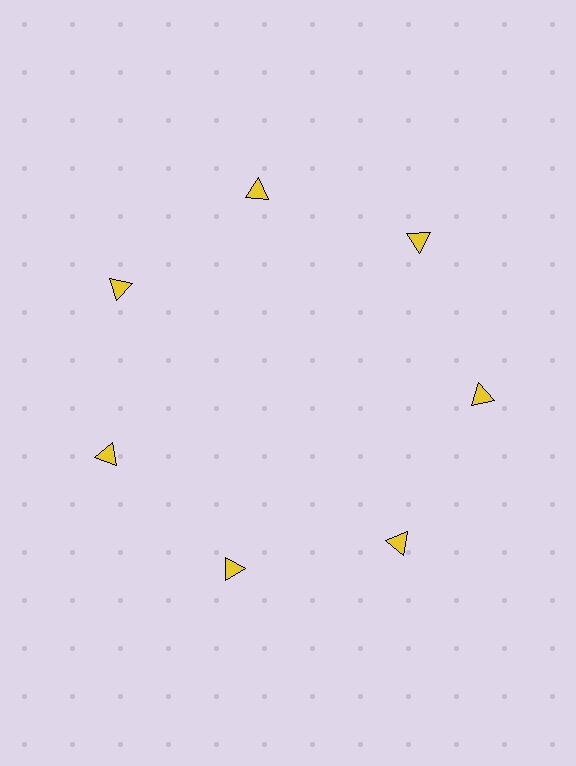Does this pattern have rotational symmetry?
Yes, this pattern has 7-fold rotational symmetry. It looks the same after rotating 51 degrees around the center.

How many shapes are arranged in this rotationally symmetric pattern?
There are 7 shapes, arranged in 7 groups of 1.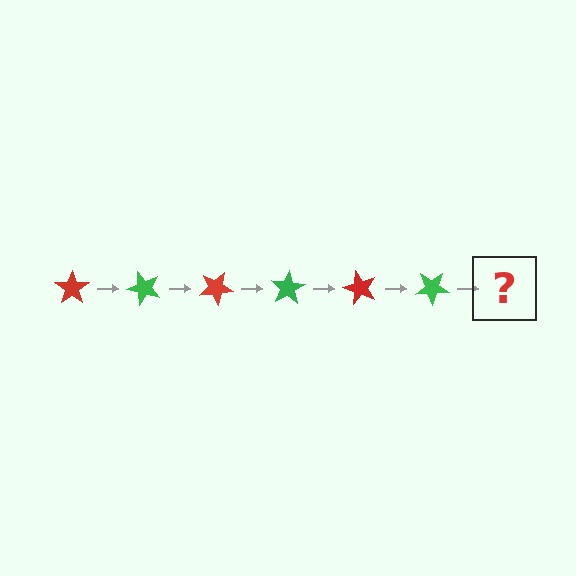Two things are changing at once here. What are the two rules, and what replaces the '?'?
The two rules are that it rotates 50 degrees each step and the color cycles through red and green. The '?' should be a red star, rotated 300 degrees from the start.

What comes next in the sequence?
The next element should be a red star, rotated 300 degrees from the start.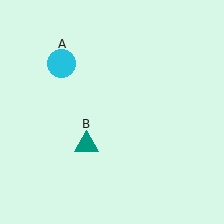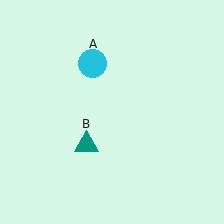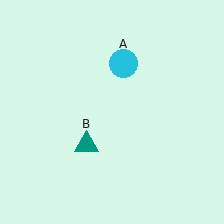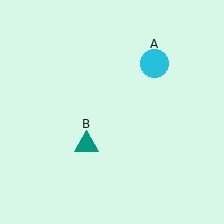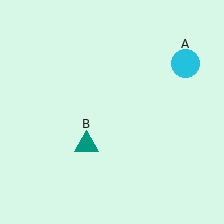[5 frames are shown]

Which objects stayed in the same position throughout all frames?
Teal triangle (object B) remained stationary.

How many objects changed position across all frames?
1 object changed position: cyan circle (object A).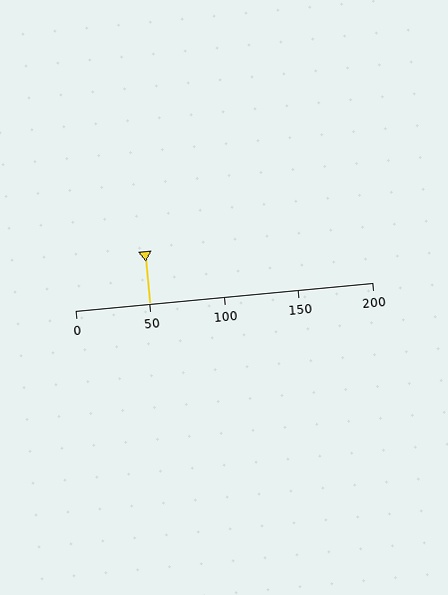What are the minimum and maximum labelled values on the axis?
The axis runs from 0 to 200.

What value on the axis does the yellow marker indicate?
The marker indicates approximately 50.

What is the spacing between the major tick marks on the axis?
The major ticks are spaced 50 apart.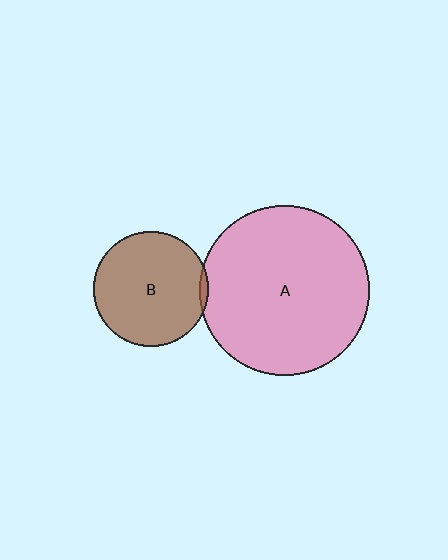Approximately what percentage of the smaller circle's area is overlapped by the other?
Approximately 5%.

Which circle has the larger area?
Circle A (pink).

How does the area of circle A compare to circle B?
Approximately 2.2 times.